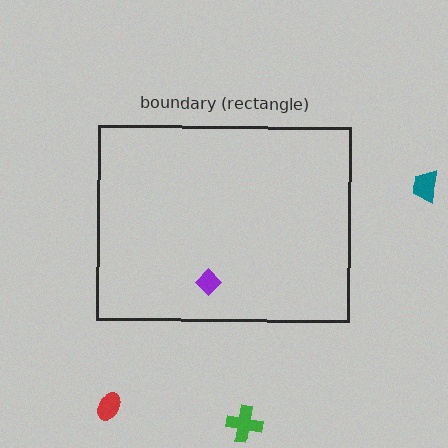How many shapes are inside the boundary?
1 inside, 3 outside.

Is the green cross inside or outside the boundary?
Outside.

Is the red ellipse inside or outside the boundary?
Outside.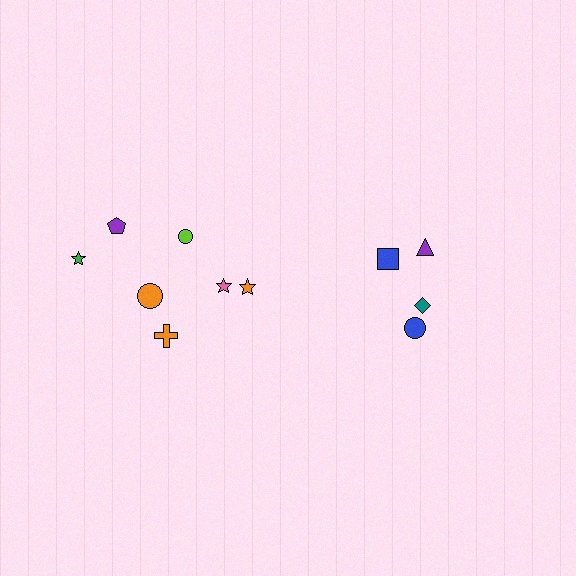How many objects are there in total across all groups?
There are 11 objects.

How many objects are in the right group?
There are 4 objects.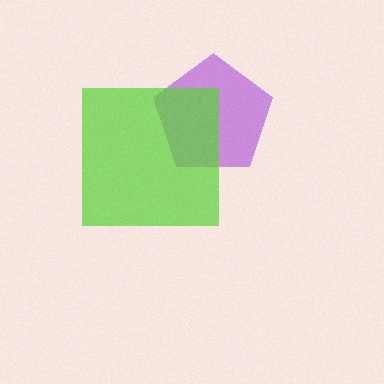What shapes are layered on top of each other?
The layered shapes are: a purple pentagon, a lime square.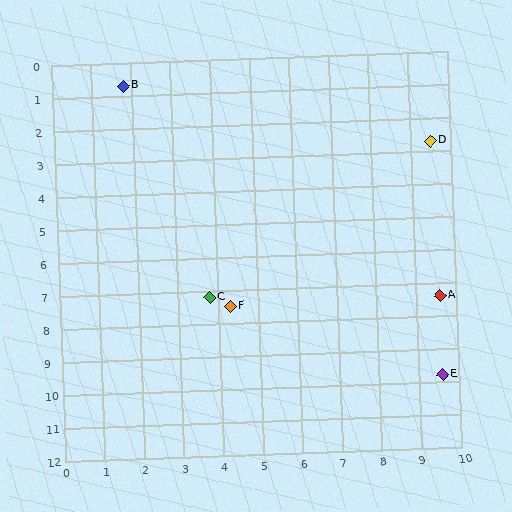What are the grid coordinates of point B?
Point B is at approximately (1.8, 0.7).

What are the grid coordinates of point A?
Point A is at approximately (9.6, 7.4).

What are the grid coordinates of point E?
Point E is at approximately (9.6, 9.8).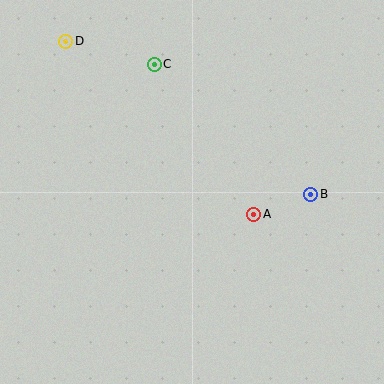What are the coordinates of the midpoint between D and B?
The midpoint between D and B is at (188, 118).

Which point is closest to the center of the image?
Point A at (254, 214) is closest to the center.